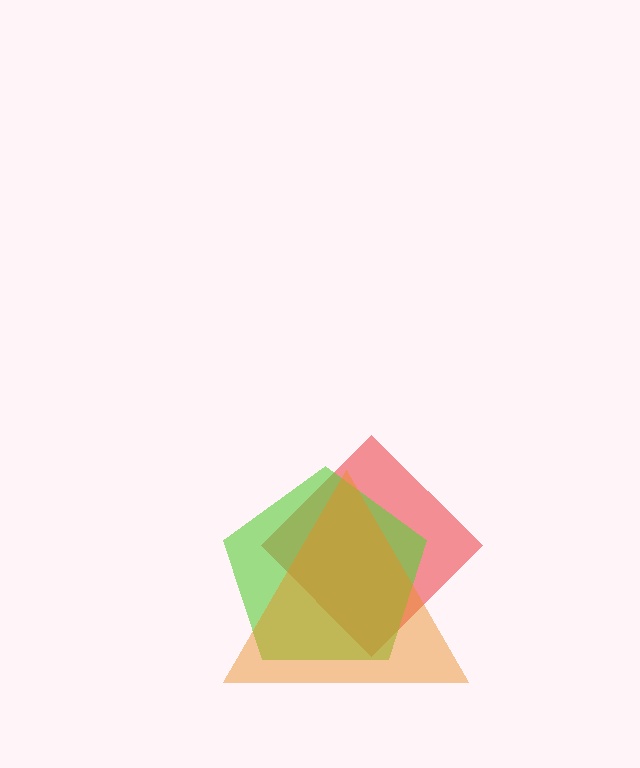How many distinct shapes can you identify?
There are 3 distinct shapes: a red diamond, a lime pentagon, an orange triangle.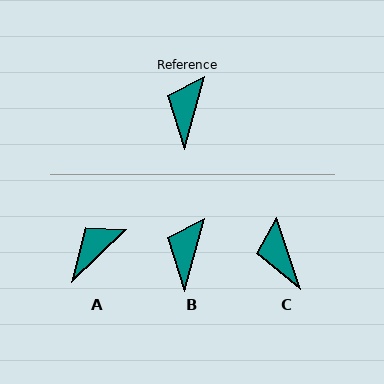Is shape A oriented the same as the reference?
No, it is off by about 31 degrees.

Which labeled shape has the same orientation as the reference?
B.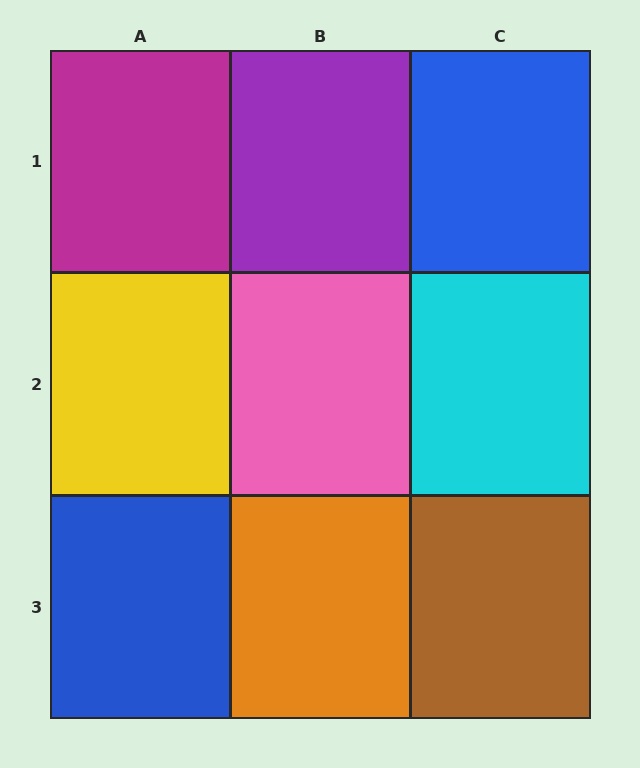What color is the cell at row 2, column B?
Pink.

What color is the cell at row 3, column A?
Blue.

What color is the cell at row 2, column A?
Yellow.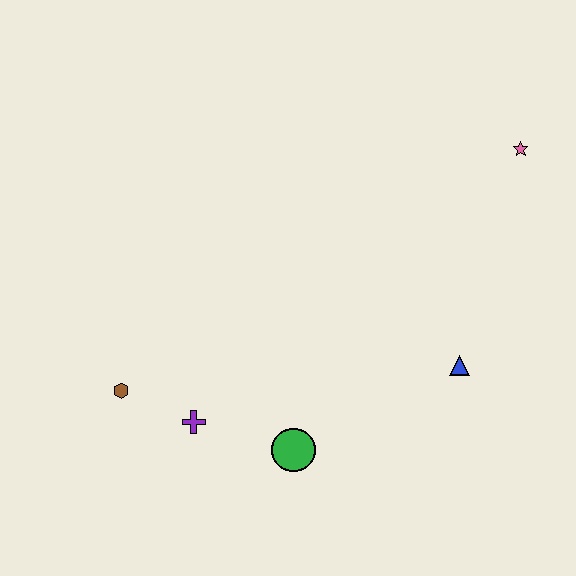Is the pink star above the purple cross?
Yes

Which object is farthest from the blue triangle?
The brown hexagon is farthest from the blue triangle.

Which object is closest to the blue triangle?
The green circle is closest to the blue triangle.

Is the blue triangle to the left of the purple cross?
No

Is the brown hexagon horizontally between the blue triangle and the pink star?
No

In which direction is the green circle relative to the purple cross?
The green circle is to the right of the purple cross.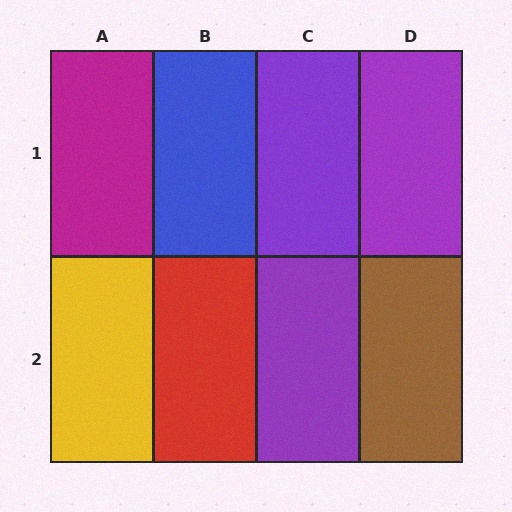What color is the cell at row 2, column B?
Red.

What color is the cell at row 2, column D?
Brown.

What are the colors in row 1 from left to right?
Magenta, blue, purple, purple.